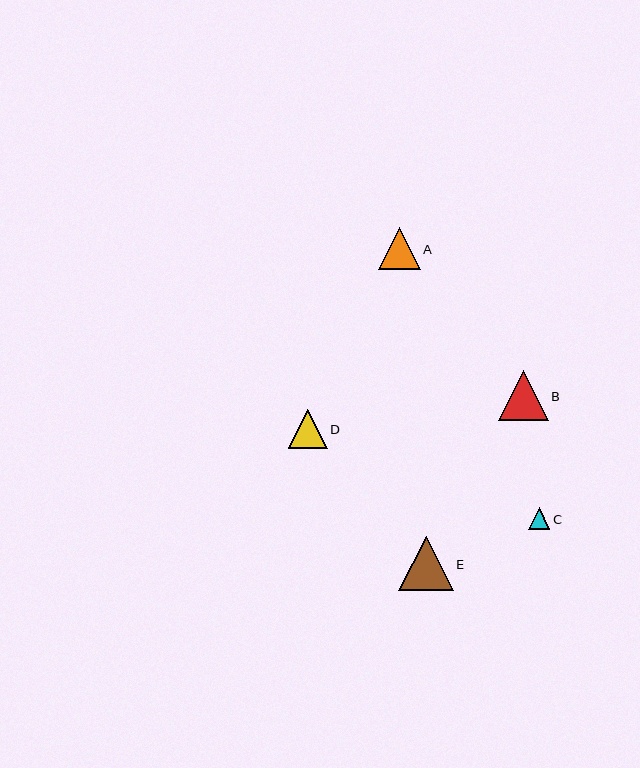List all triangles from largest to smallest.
From largest to smallest: E, B, A, D, C.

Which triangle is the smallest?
Triangle C is the smallest with a size of approximately 22 pixels.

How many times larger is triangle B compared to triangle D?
Triangle B is approximately 1.3 times the size of triangle D.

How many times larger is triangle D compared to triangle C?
Triangle D is approximately 1.8 times the size of triangle C.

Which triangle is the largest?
Triangle E is the largest with a size of approximately 55 pixels.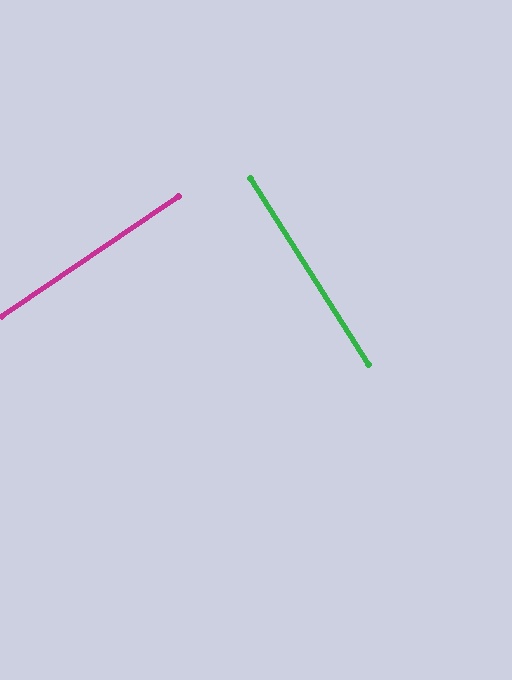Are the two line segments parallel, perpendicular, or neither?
Perpendicular — they meet at approximately 88°.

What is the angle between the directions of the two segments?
Approximately 88 degrees.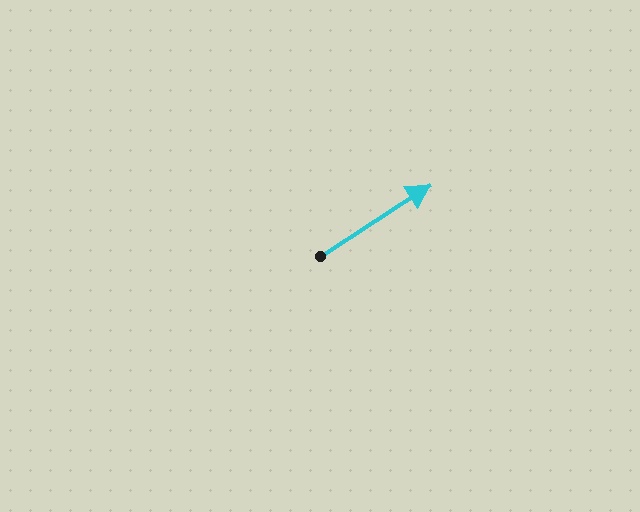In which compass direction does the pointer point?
Northeast.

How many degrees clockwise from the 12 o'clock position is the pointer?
Approximately 57 degrees.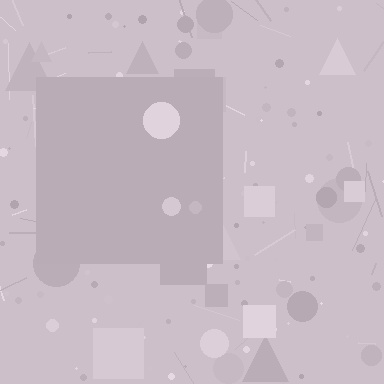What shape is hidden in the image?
A square is hidden in the image.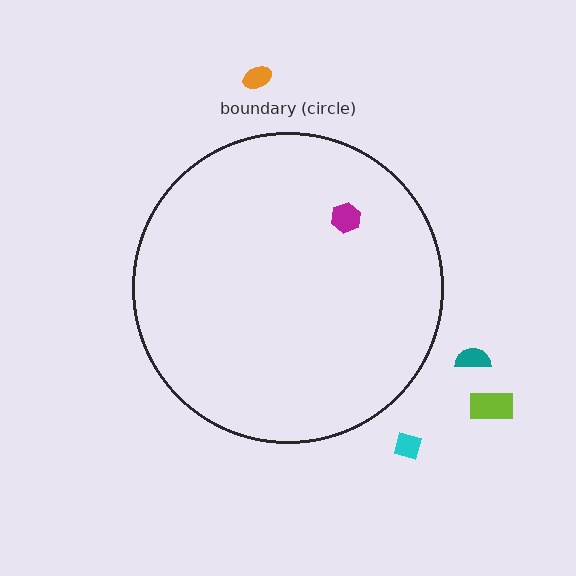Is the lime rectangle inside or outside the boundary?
Outside.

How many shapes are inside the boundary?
1 inside, 4 outside.